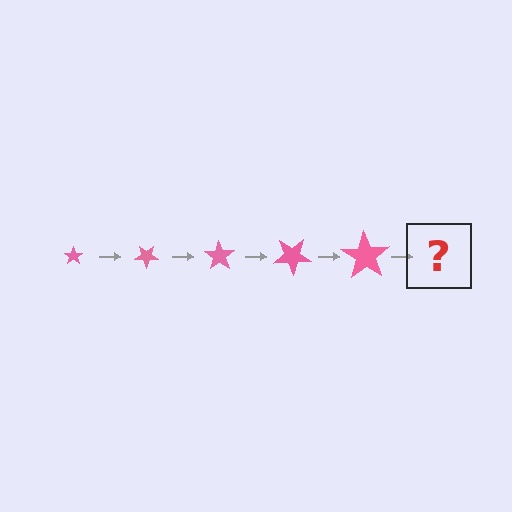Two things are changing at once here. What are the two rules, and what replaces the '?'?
The two rules are that the star grows larger each step and it rotates 35 degrees each step. The '?' should be a star, larger than the previous one and rotated 175 degrees from the start.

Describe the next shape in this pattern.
It should be a star, larger than the previous one and rotated 175 degrees from the start.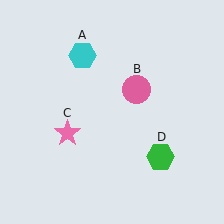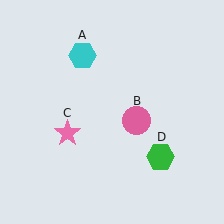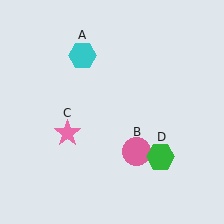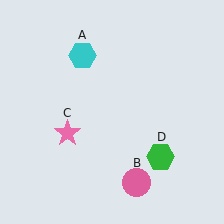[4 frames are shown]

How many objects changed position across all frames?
1 object changed position: pink circle (object B).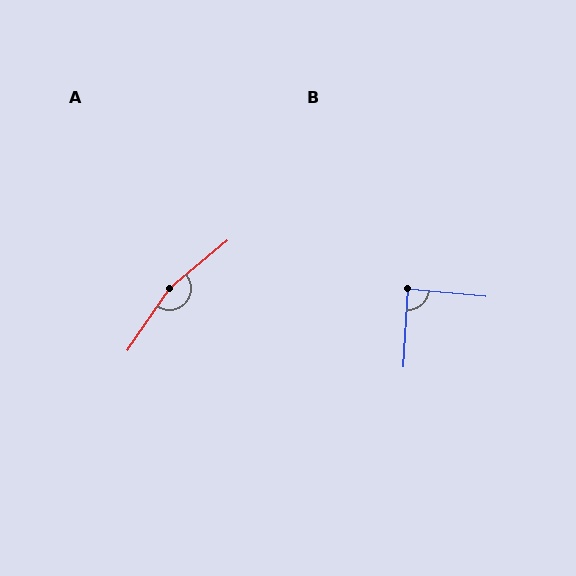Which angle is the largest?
A, at approximately 164 degrees.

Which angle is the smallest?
B, at approximately 87 degrees.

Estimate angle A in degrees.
Approximately 164 degrees.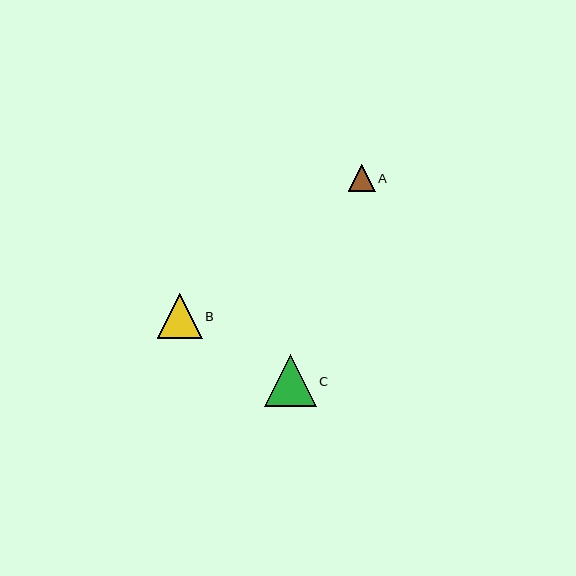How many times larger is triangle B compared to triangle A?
Triangle B is approximately 1.7 times the size of triangle A.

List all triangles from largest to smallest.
From largest to smallest: C, B, A.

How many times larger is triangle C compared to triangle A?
Triangle C is approximately 1.9 times the size of triangle A.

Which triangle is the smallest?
Triangle A is the smallest with a size of approximately 27 pixels.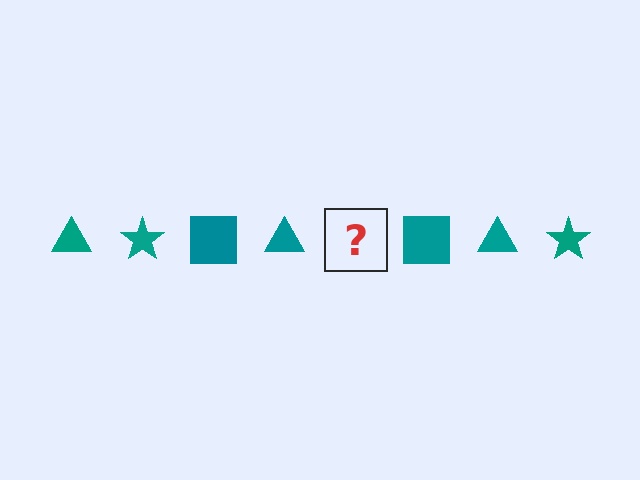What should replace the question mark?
The question mark should be replaced with a teal star.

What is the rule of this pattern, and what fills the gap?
The rule is that the pattern cycles through triangle, star, square shapes in teal. The gap should be filled with a teal star.